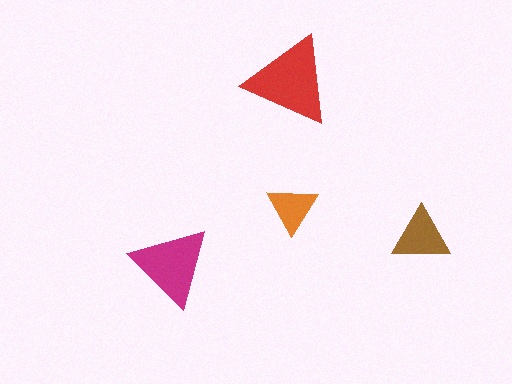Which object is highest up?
The red triangle is topmost.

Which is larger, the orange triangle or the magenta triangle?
The magenta one.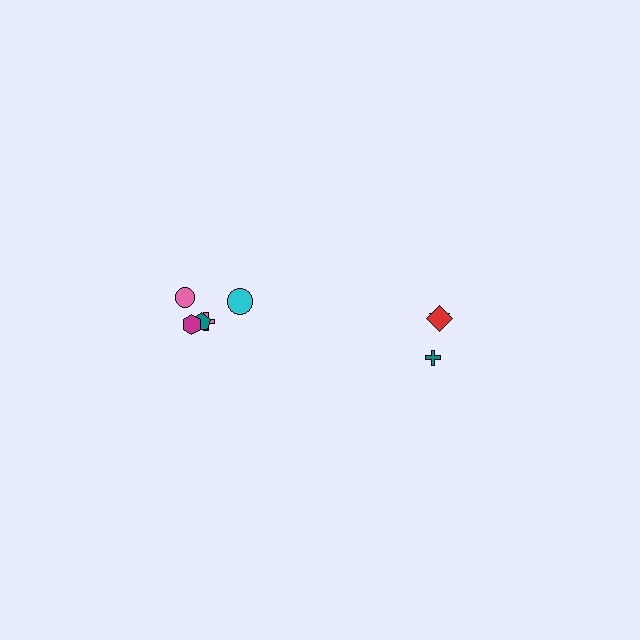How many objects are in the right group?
There are 3 objects.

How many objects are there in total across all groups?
There are 8 objects.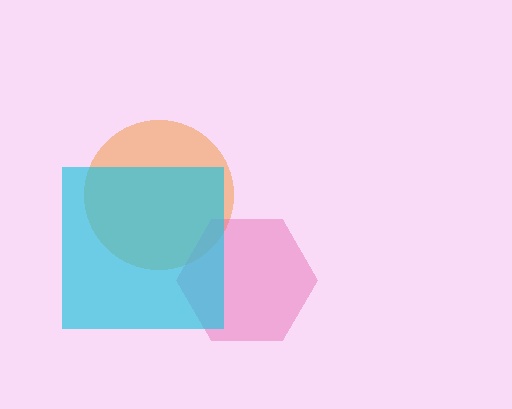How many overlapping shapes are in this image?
There are 3 overlapping shapes in the image.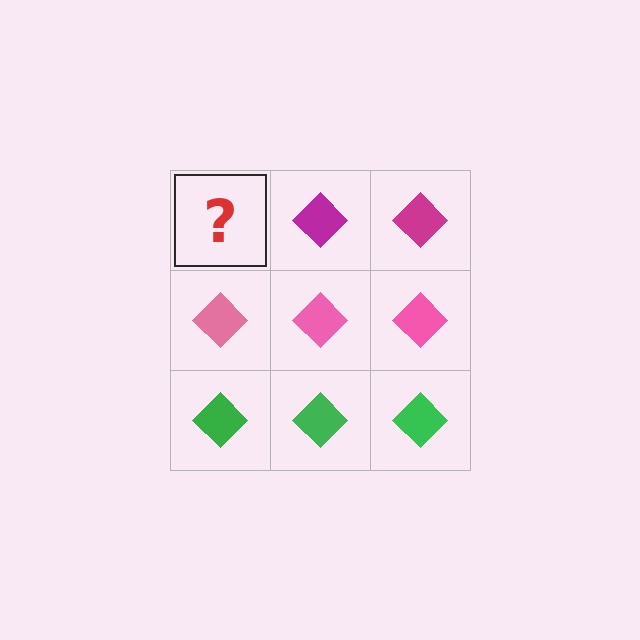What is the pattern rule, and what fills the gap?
The rule is that each row has a consistent color. The gap should be filled with a magenta diamond.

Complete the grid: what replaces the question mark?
The question mark should be replaced with a magenta diamond.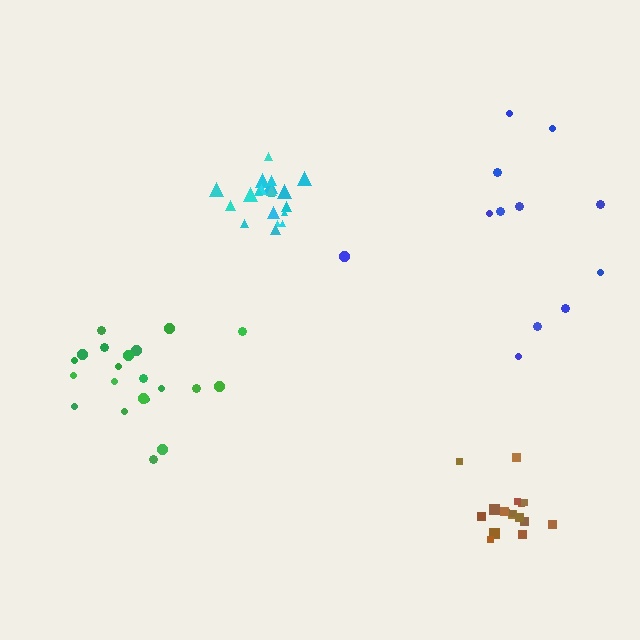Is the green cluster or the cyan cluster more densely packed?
Cyan.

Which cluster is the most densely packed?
Cyan.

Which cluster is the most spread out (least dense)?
Blue.